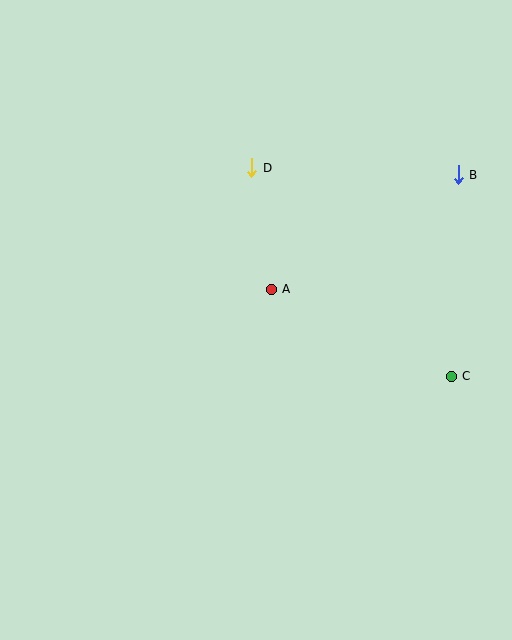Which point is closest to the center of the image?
Point A at (271, 289) is closest to the center.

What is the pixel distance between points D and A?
The distance between D and A is 123 pixels.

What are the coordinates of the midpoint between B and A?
The midpoint between B and A is at (365, 232).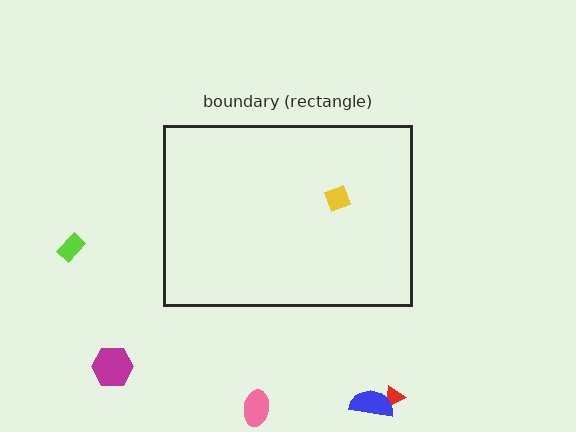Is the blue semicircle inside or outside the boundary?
Outside.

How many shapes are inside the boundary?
1 inside, 5 outside.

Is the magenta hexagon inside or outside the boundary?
Outside.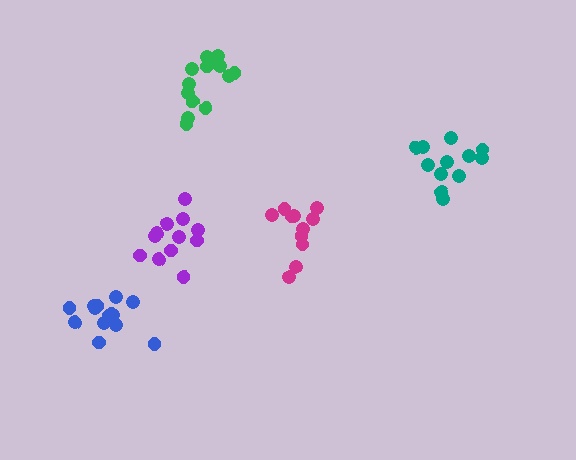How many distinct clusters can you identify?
There are 5 distinct clusters.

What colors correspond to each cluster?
The clusters are colored: blue, teal, magenta, green, purple.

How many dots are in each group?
Group 1: 14 dots, Group 2: 12 dots, Group 3: 11 dots, Group 4: 14 dots, Group 5: 12 dots (63 total).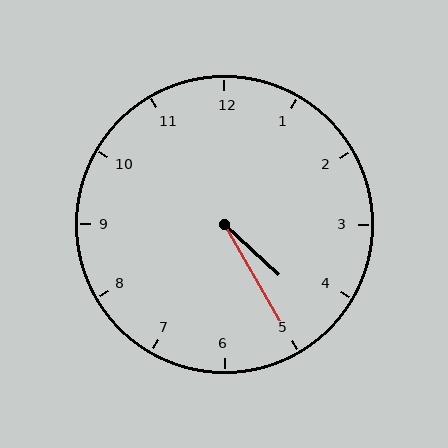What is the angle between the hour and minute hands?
Approximately 18 degrees.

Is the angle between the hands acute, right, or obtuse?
It is acute.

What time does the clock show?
4:25.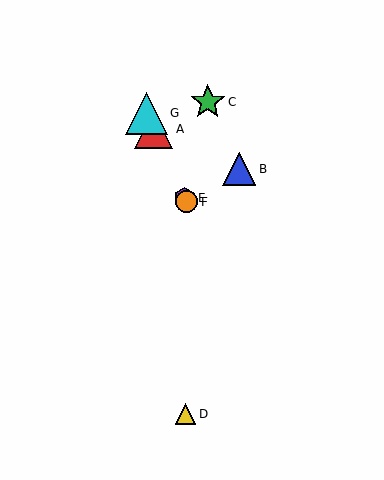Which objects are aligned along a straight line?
Objects A, E, F, G are aligned along a straight line.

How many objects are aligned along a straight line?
4 objects (A, E, F, G) are aligned along a straight line.